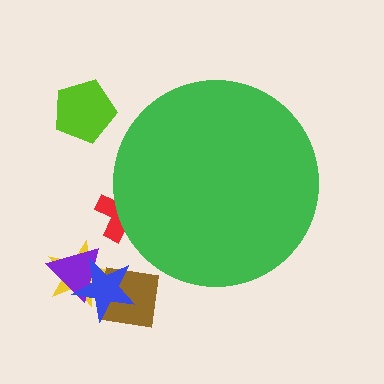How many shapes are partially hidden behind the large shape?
1 shape is partially hidden.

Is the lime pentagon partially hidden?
No, the lime pentagon is fully visible.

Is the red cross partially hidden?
Yes, the red cross is partially hidden behind the green circle.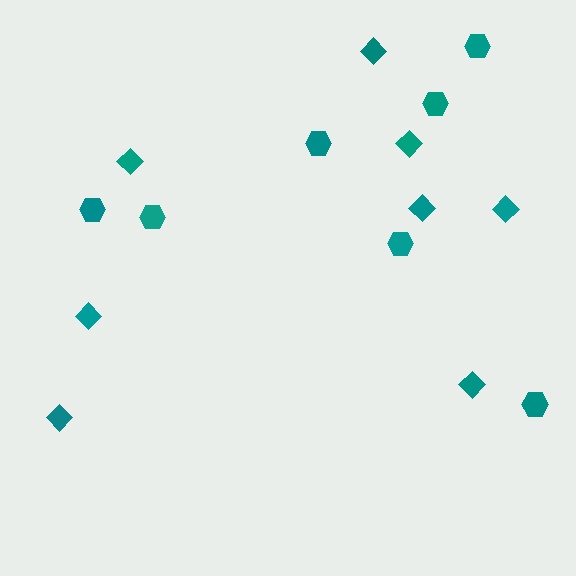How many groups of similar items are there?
There are 2 groups: one group of diamonds (8) and one group of hexagons (7).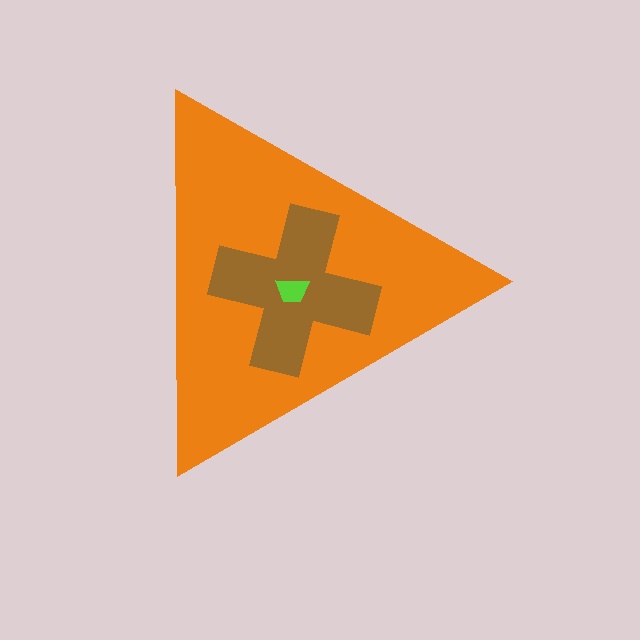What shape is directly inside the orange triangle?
The brown cross.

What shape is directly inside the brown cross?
The lime trapezoid.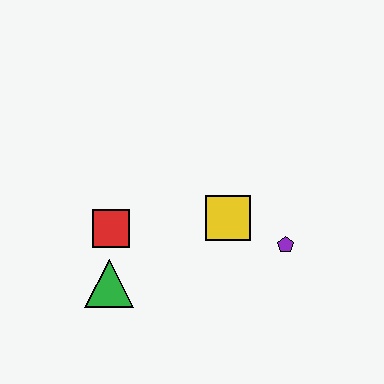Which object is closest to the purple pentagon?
The yellow square is closest to the purple pentagon.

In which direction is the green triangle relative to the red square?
The green triangle is below the red square.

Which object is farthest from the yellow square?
The green triangle is farthest from the yellow square.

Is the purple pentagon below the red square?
Yes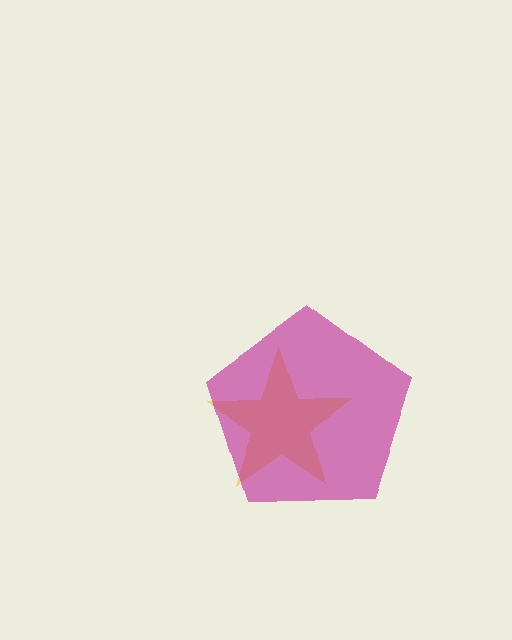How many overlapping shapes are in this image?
There are 2 overlapping shapes in the image.